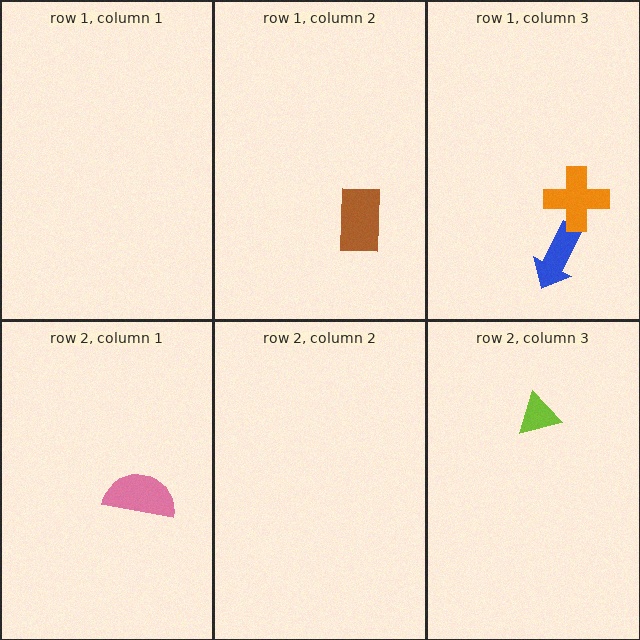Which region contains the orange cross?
The row 1, column 3 region.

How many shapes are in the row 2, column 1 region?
1.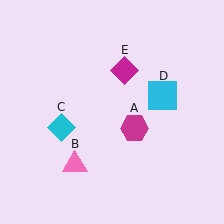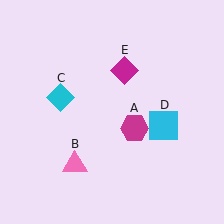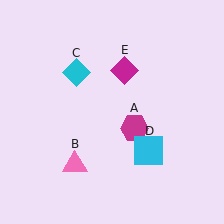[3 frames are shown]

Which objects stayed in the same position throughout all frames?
Magenta hexagon (object A) and pink triangle (object B) and magenta diamond (object E) remained stationary.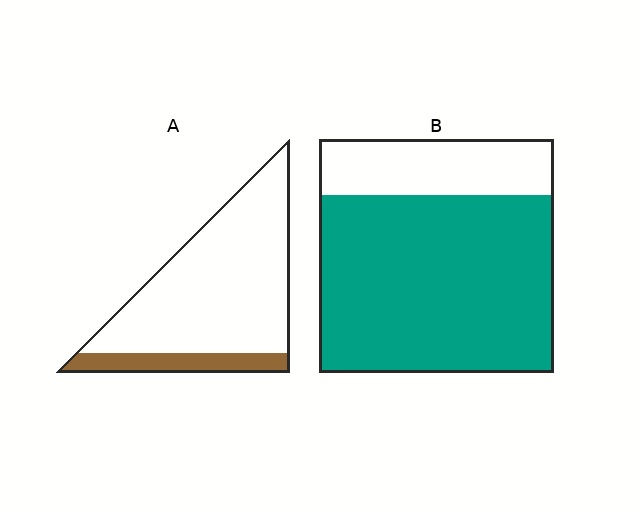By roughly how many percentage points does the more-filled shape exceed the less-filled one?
By roughly 60 percentage points (B over A).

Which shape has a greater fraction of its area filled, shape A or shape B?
Shape B.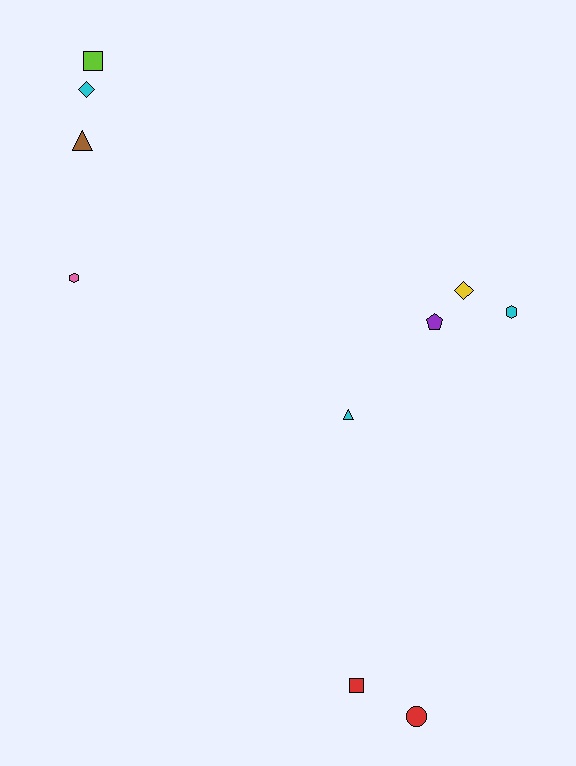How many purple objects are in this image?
There is 1 purple object.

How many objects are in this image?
There are 10 objects.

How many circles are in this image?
There is 1 circle.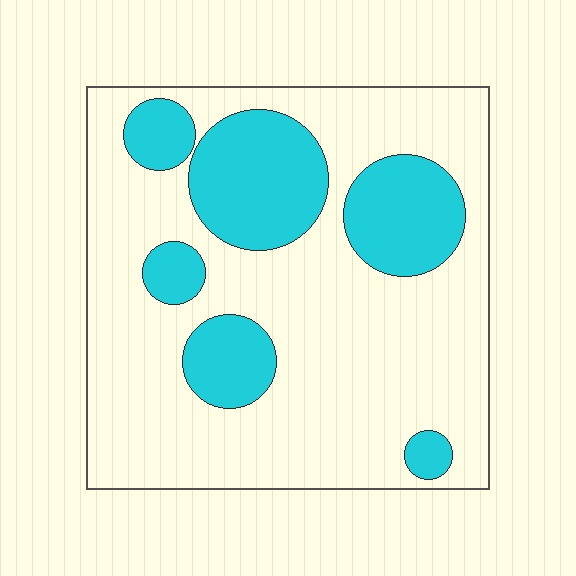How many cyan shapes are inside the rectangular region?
6.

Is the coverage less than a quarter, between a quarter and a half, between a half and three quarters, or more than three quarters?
Between a quarter and a half.